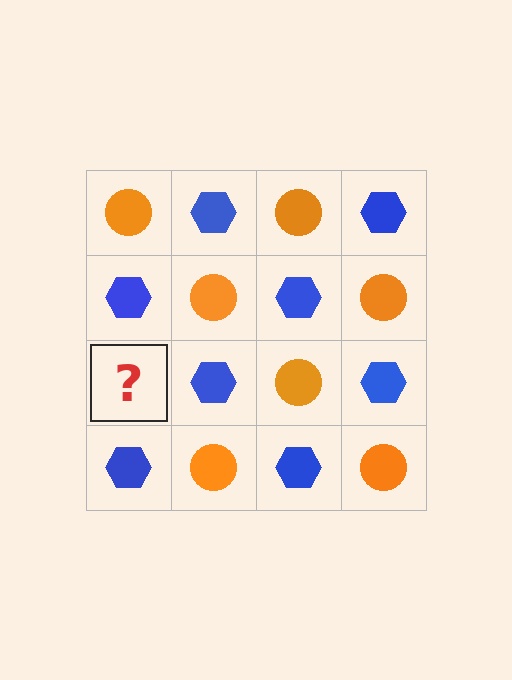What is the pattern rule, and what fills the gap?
The rule is that it alternates orange circle and blue hexagon in a checkerboard pattern. The gap should be filled with an orange circle.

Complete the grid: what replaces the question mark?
The question mark should be replaced with an orange circle.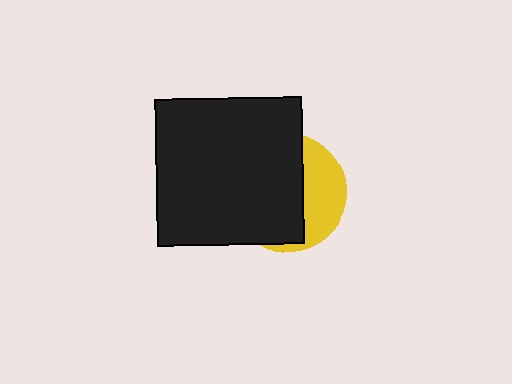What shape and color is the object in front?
The object in front is a black square.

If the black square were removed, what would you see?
You would see the complete yellow circle.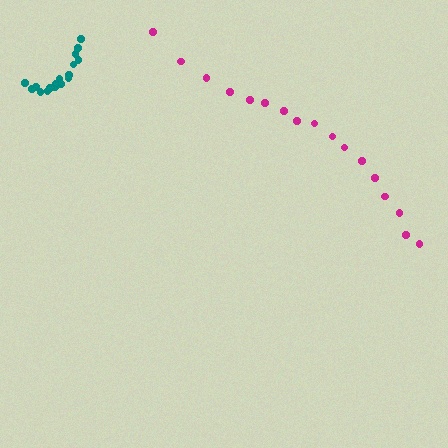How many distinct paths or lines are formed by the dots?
There are 2 distinct paths.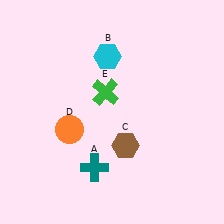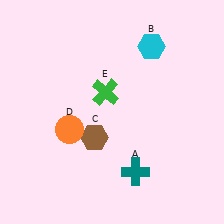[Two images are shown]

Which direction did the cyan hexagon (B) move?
The cyan hexagon (B) moved right.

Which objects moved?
The objects that moved are: the teal cross (A), the cyan hexagon (B), the brown hexagon (C).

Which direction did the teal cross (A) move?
The teal cross (A) moved right.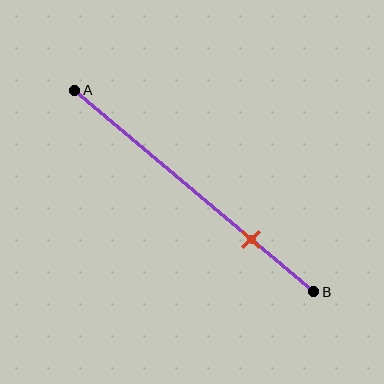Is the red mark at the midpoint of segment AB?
No, the mark is at about 75% from A, not at the 50% midpoint.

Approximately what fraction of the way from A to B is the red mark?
The red mark is approximately 75% of the way from A to B.